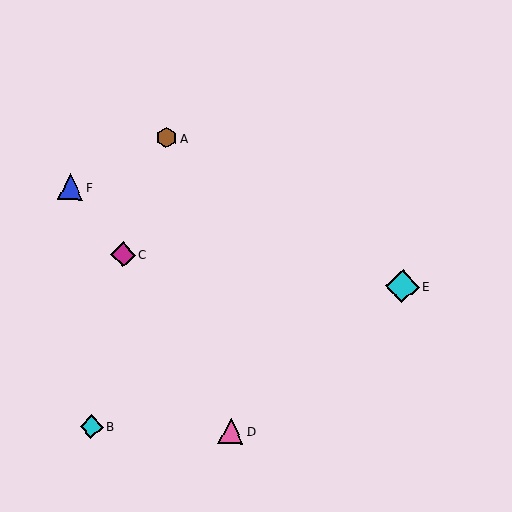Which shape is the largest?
The cyan diamond (labeled E) is the largest.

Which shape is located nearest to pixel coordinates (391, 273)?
The cyan diamond (labeled E) at (402, 286) is nearest to that location.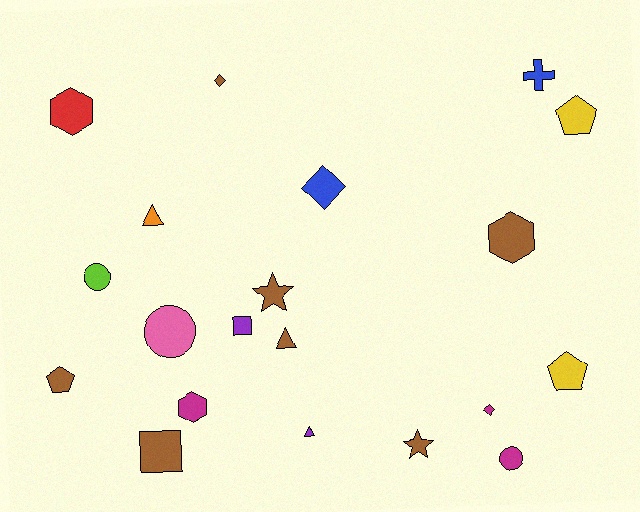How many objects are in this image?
There are 20 objects.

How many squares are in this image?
There are 2 squares.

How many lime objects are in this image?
There is 1 lime object.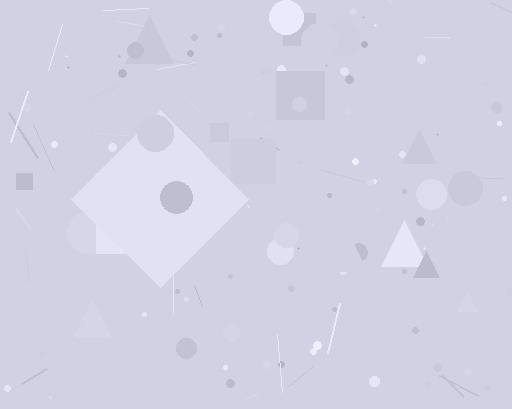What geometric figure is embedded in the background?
A diamond is embedded in the background.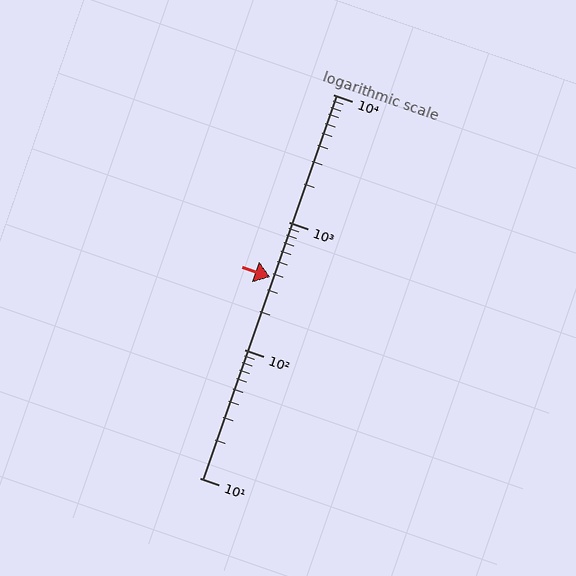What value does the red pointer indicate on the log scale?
The pointer indicates approximately 370.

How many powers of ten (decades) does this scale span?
The scale spans 3 decades, from 10 to 10000.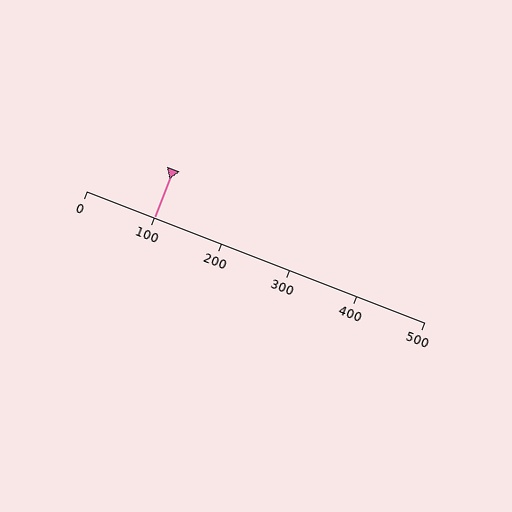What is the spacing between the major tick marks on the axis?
The major ticks are spaced 100 apart.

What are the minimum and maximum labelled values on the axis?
The axis runs from 0 to 500.